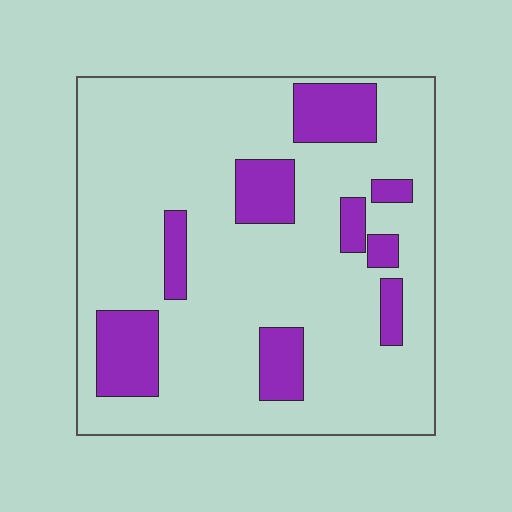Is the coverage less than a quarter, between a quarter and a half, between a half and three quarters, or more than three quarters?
Less than a quarter.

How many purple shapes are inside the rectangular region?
9.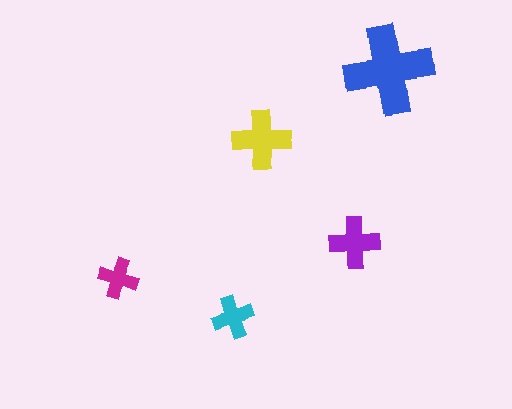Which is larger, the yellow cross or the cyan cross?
The yellow one.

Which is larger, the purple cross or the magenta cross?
The purple one.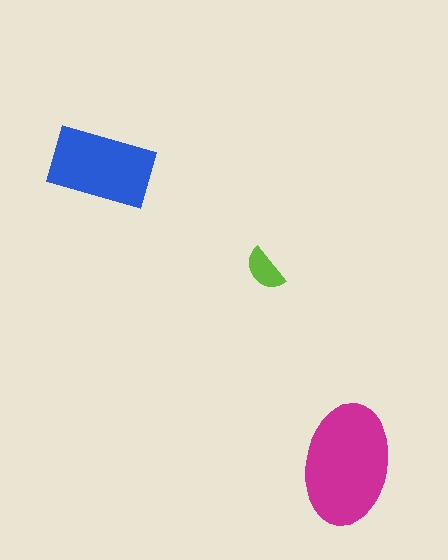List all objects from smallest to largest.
The lime semicircle, the blue rectangle, the magenta ellipse.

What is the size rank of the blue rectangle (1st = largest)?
2nd.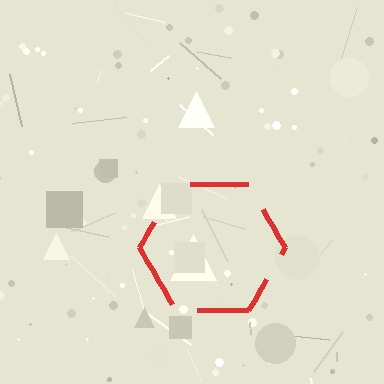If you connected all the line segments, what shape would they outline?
They would outline a hexagon.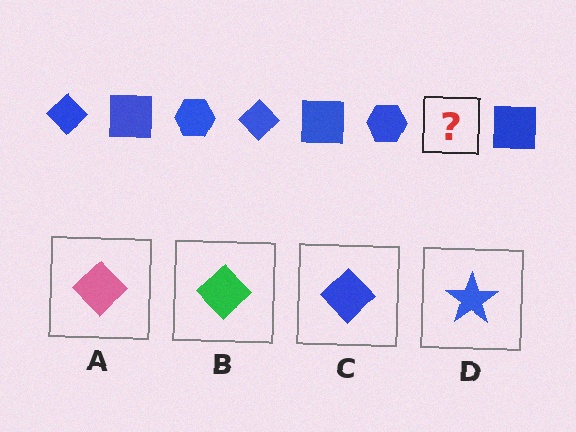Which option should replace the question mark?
Option C.